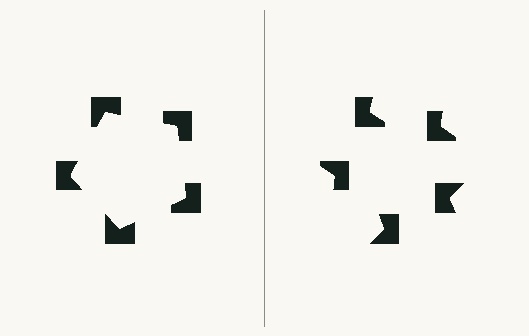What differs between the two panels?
The notched squares are positioned identically on both sides; only the wedge orientations differ. On the left they align to a pentagon; on the right they are misaligned.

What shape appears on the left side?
An illusory pentagon.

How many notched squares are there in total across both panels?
10 — 5 on each side.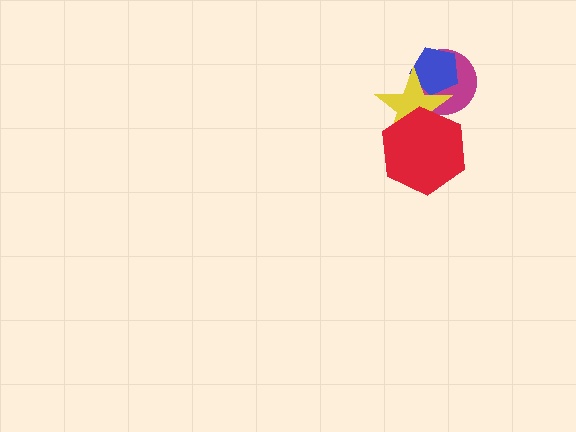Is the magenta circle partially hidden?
Yes, it is partially covered by another shape.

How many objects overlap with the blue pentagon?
2 objects overlap with the blue pentagon.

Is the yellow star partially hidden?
Yes, it is partially covered by another shape.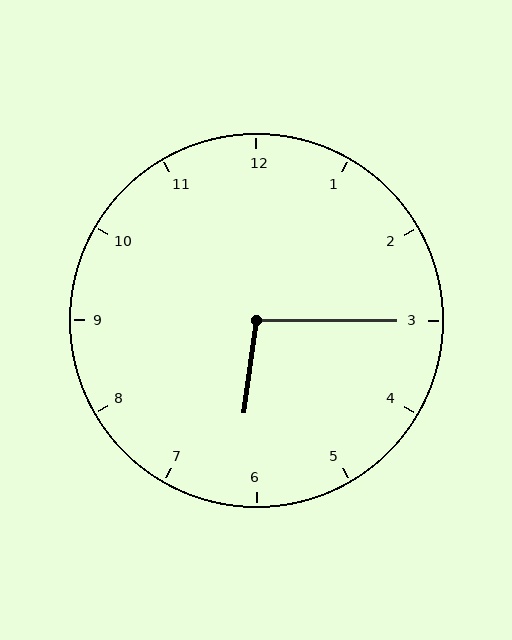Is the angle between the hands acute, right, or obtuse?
It is obtuse.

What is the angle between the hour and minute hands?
Approximately 98 degrees.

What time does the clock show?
6:15.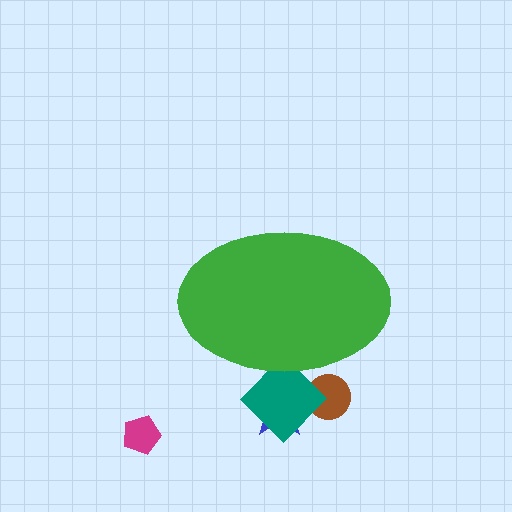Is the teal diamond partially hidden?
Yes, the teal diamond is partially hidden behind the green ellipse.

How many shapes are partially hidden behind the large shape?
3 shapes are partially hidden.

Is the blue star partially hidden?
Yes, the blue star is partially hidden behind the green ellipse.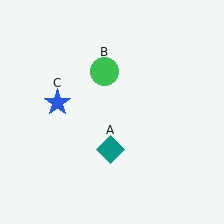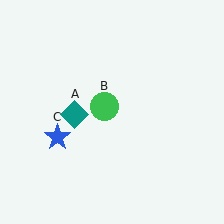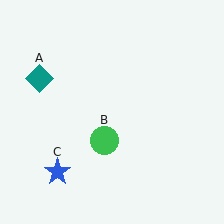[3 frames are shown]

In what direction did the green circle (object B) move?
The green circle (object B) moved down.